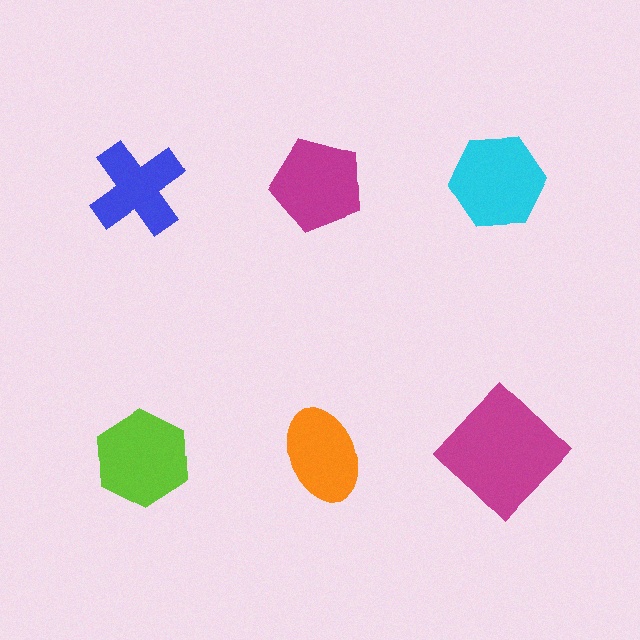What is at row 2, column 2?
An orange ellipse.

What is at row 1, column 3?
A cyan hexagon.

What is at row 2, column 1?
A lime hexagon.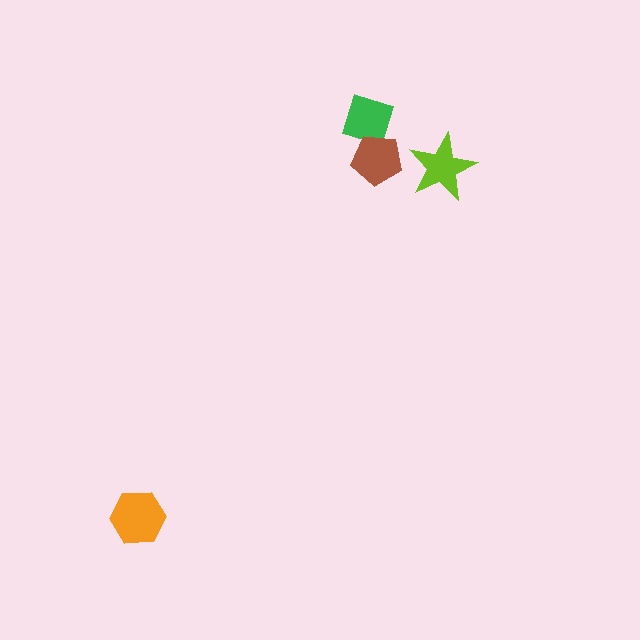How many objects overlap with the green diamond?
1 object overlaps with the green diamond.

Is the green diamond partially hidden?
Yes, it is partially covered by another shape.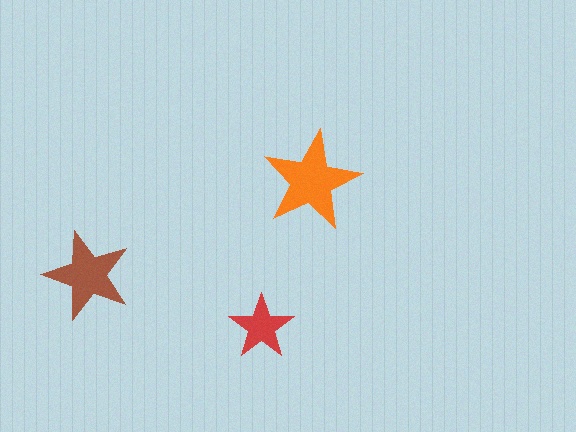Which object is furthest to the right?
The orange star is rightmost.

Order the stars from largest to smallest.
the orange one, the brown one, the red one.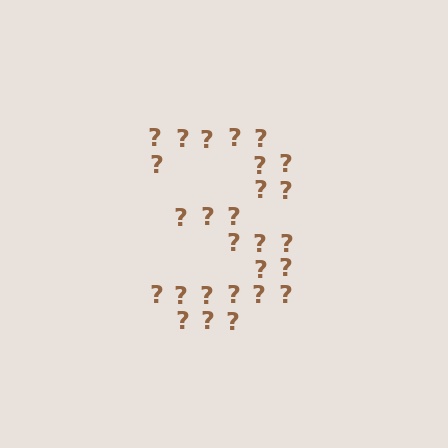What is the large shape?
The large shape is the digit 3.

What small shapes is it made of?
It is made of small question marks.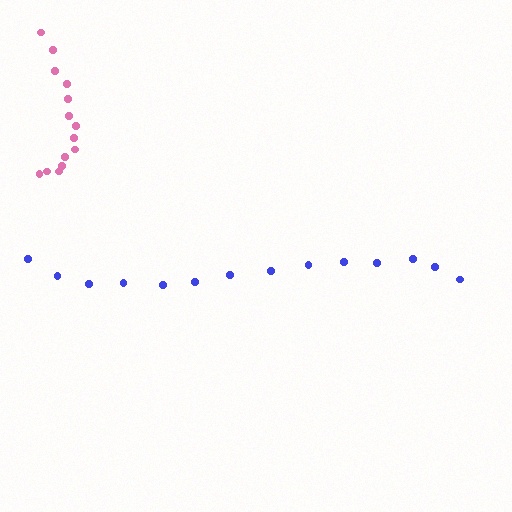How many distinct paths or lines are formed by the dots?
There are 2 distinct paths.